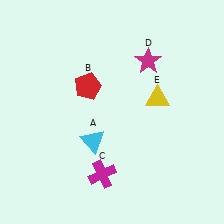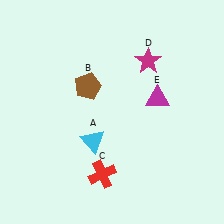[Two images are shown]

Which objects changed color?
B changed from red to brown. C changed from magenta to red. E changed from yellow to magenta.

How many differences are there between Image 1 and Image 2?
There are 3 differences between the two images.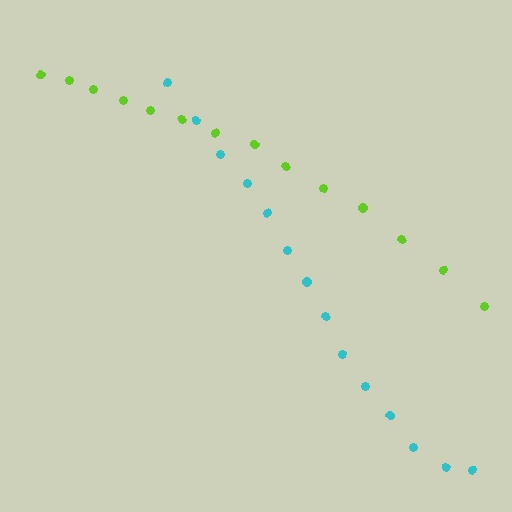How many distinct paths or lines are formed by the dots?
There are 2 distinct paths.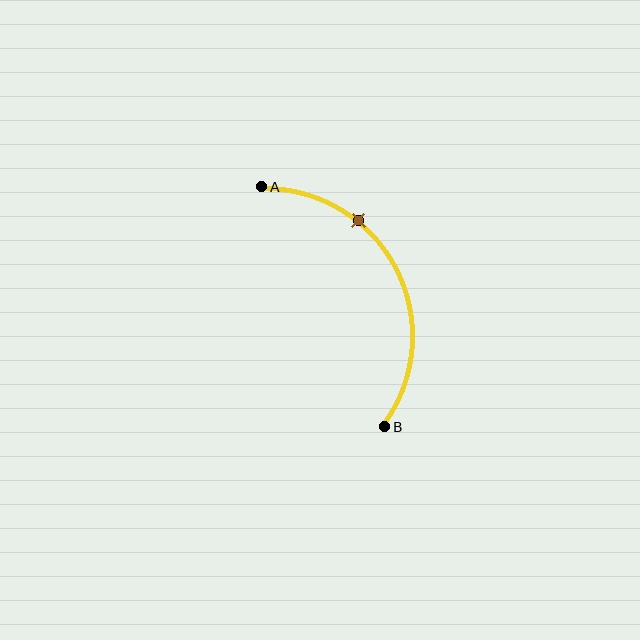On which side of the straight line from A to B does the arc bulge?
The arc bulges to the right of the straight line connecting A and B.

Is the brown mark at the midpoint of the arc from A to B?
No. The brown mark lies on the arc but is closer to endpoint A. The arc midpoint would be at the point on the curve equidistant along the arc from both A and B.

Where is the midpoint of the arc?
The arc midpoint is the point on the curve farthest from the straight line joining A and B. It sits to the right of that line.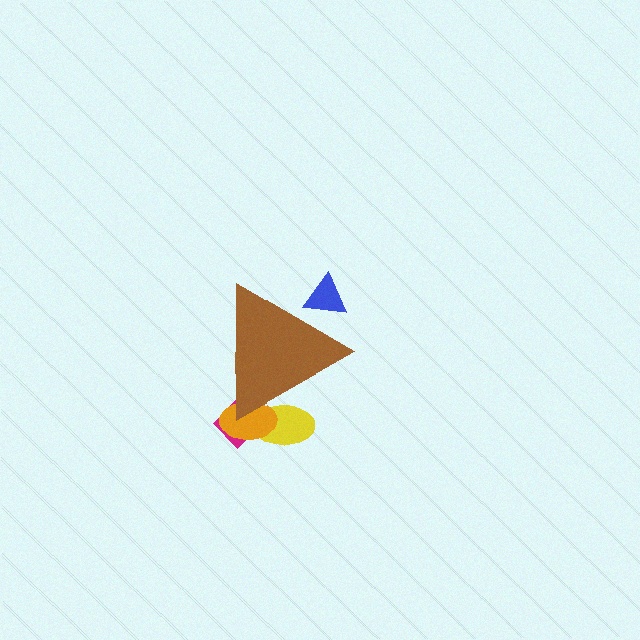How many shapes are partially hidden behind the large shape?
4 shapes are partially hidden.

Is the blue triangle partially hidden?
Yes, the blue triangle is partially hidden behind the brown triangle.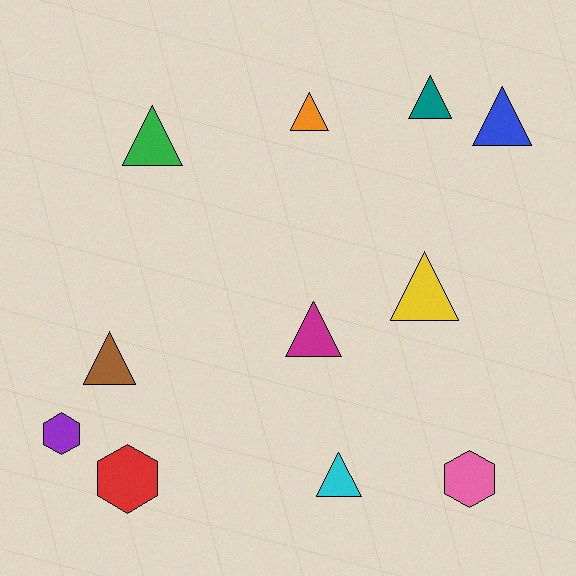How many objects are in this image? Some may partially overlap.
There are 11 objects.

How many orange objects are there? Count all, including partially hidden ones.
There is 1 orange object.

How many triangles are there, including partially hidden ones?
There are 8 triangles.